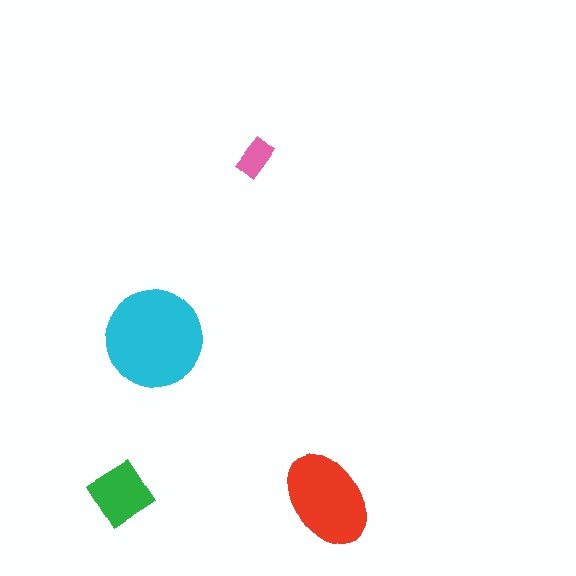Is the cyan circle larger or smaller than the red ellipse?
Larger.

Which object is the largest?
The cyan circle.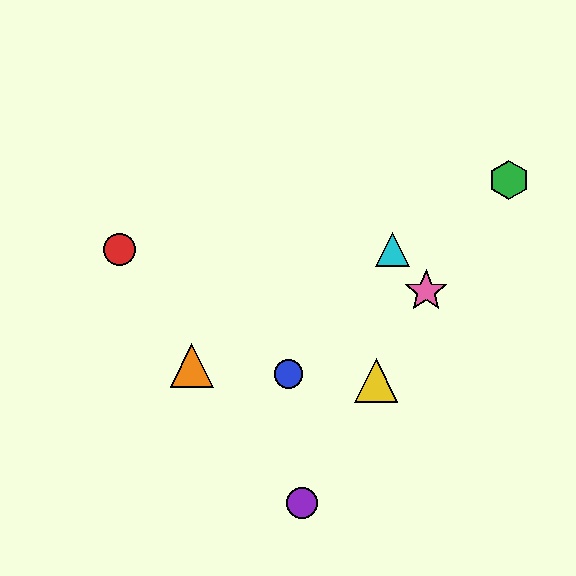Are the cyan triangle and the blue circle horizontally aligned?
No, the cyan triangle is at y≈250 and the blue circle is at y≈374.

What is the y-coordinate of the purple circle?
The purple circle is at y≈503.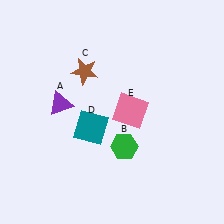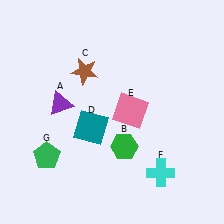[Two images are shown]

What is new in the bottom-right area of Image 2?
A cyan cross (F) was added in the bottom-right area of Image 2.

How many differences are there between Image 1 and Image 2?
There are 2 differences between the two images.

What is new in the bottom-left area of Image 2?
A green pentagon (G) was added in the bottom-left area of Image 2.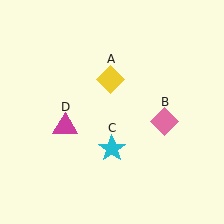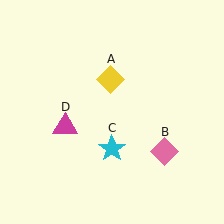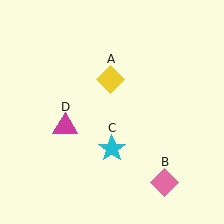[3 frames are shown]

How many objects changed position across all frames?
1 object changed position: pink diamond (object B).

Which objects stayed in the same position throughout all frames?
Yellow diamond (object A) and cyan star (object C) and magenta triangle (object D) remained stationary.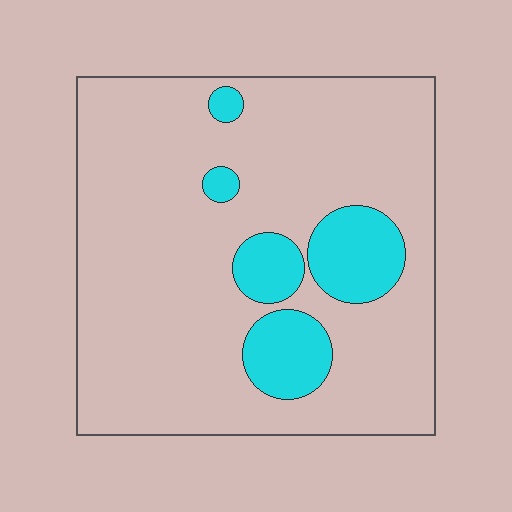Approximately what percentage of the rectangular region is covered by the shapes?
Approximately 15%.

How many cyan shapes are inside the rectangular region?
5.